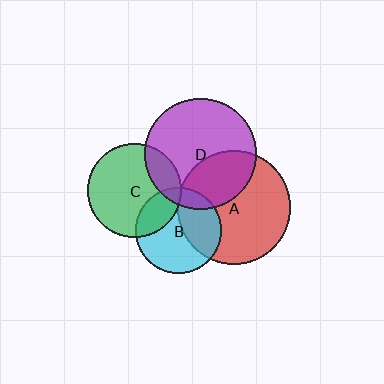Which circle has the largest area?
Circle A (red).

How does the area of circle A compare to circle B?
Approximately 1.7 times.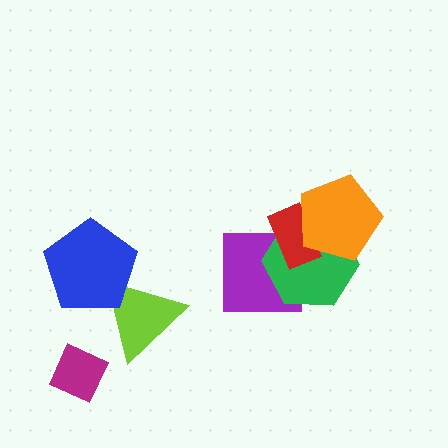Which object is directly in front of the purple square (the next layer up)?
The green hexagon is directly in front of the purple square.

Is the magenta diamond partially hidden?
No, no other shape covers it.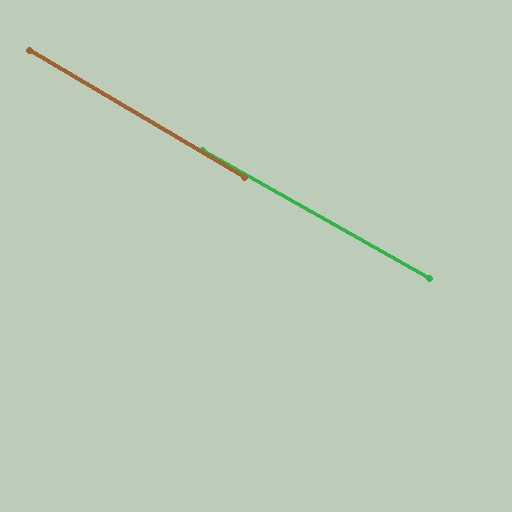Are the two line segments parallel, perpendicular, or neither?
Parallel — their directions differ by only 1.3°.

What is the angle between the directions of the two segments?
Approximately 1 degree.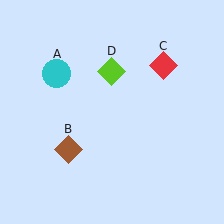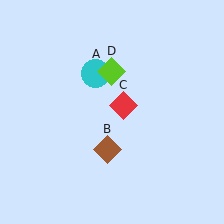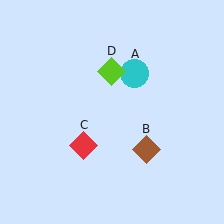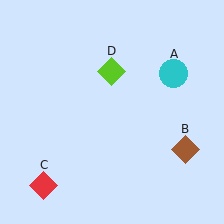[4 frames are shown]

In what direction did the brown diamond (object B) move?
The brown diamond (object B) moved right.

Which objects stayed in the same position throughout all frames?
Lime diamond (object D) remained stationary.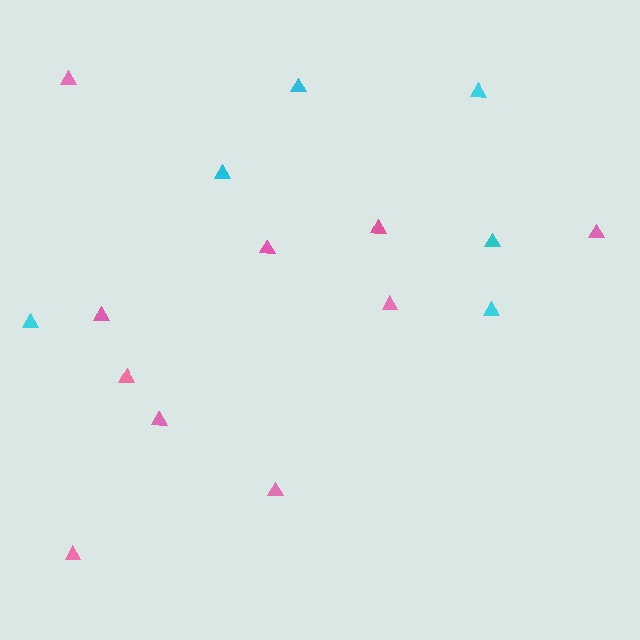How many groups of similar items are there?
There are 2 groups: one group of cyan triangles (6) and one group of pink triangles (10).